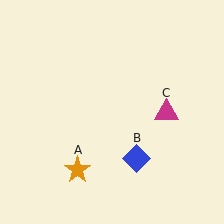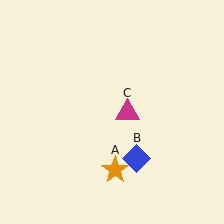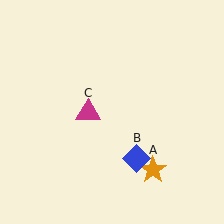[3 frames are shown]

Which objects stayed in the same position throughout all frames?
Blue diamond (object B) remained stationary.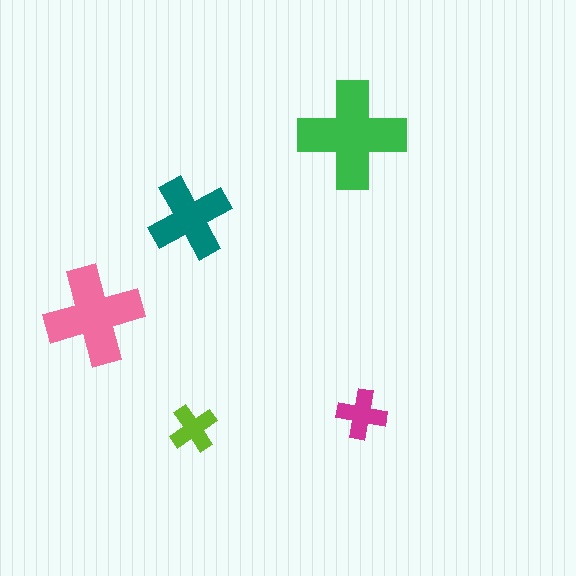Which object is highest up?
The green cross is topmost.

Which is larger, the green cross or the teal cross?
The green one.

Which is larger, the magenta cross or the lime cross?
The magenta one.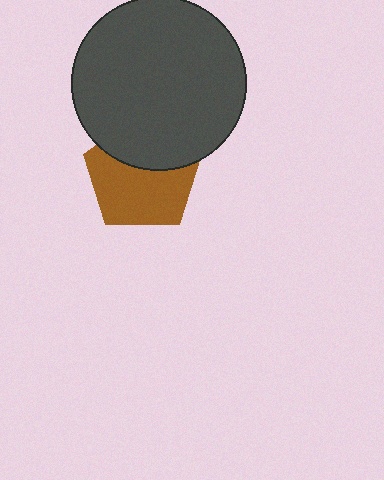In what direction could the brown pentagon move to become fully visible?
The brown pentagon could move down. That would shift it out from behind the dark gray circle entirely.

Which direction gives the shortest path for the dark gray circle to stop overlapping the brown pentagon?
Moving up gives the shortest separation.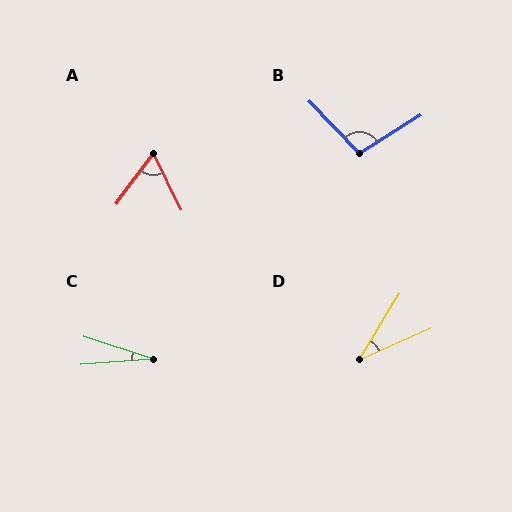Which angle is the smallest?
C, at approximately 23 degrees.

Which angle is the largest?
B, at approximately 102 degrees.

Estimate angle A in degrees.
Approximately 63 degrees.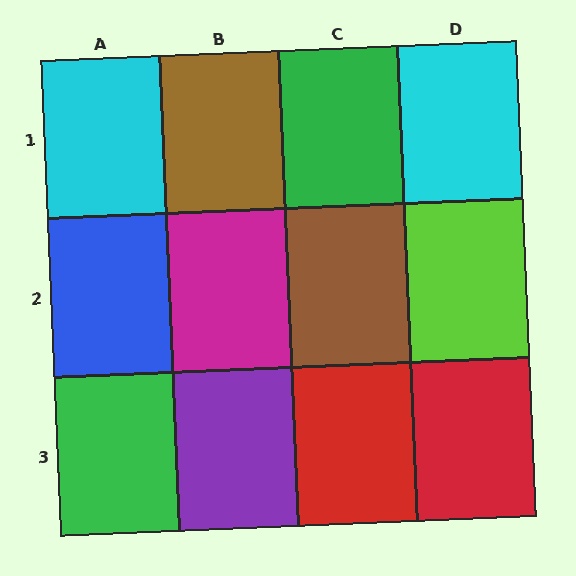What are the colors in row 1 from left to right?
Cyan, brown, green, cyan.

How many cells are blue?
1 cell is blue.